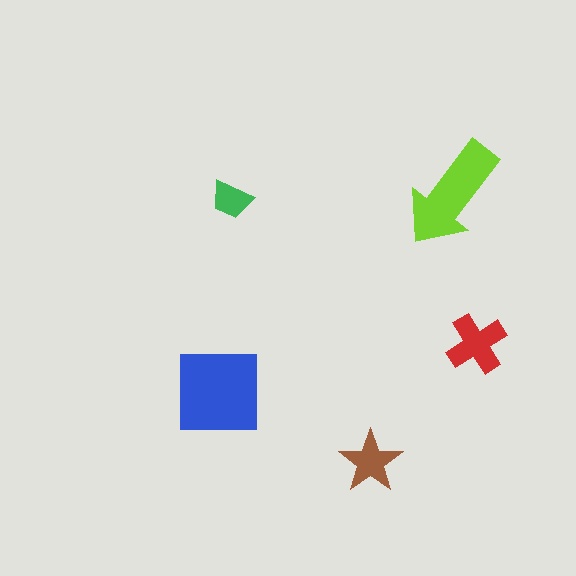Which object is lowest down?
The brown star is bottommost.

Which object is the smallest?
The green trapezoid.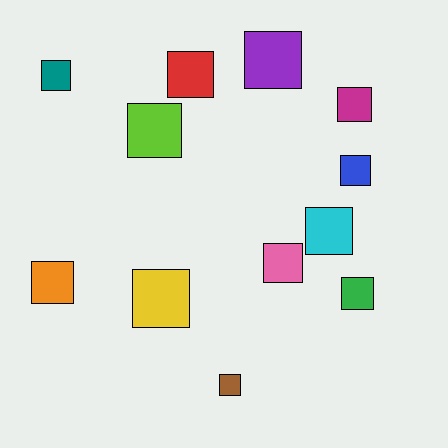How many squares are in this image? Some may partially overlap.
There are 12 squares.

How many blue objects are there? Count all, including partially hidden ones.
There is 1 blue object.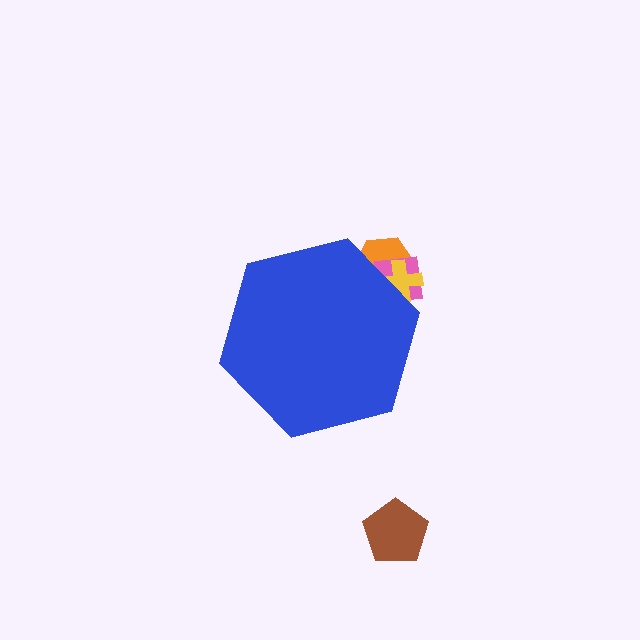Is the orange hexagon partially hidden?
Yes, the orange hexagon is partially hidden behind the blue hexagon.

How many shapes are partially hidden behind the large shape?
3 shapes are partially hidden.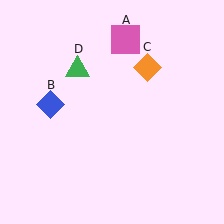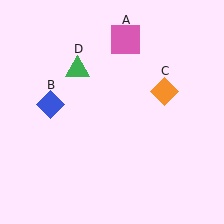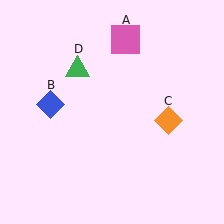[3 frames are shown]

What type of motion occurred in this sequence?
The orange diamond (object C) rotated clockwise around the center of the scene.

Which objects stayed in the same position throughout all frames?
Pink square (object A) and blue diamond (object B) and green triangle (object D) remained stationary.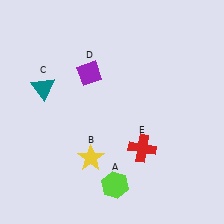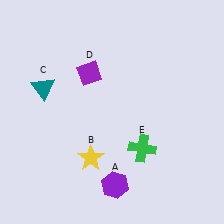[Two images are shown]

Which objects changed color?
A changed from lime to purple. E changed from red to green.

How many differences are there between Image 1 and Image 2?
There are 2 differences between the two images.